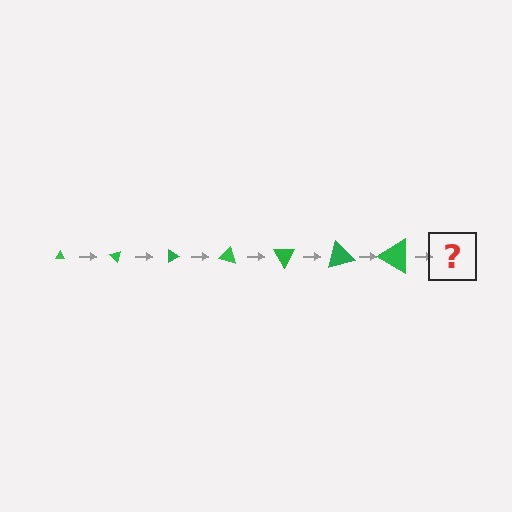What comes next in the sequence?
The next element should be a triangle, larger than the previous one and rotated 315 degrees from the start.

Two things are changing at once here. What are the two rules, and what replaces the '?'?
The two rules are that the triangle grows larger each step and it rotates 45 degrees each step. The '?' should be a triangle, larger than the previous one and rotated 315 degrees from the start.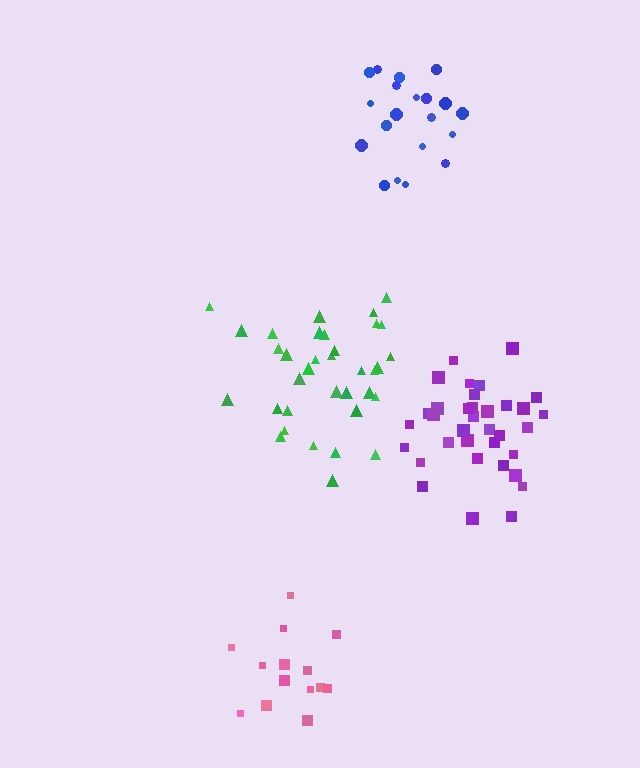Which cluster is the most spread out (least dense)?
Pink.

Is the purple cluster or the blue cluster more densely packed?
Purple.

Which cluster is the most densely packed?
Purple.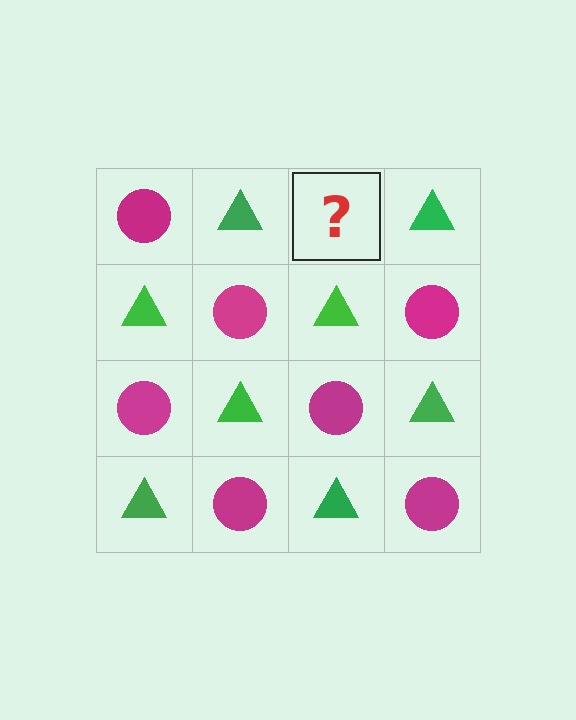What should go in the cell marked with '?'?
The missing cell should contain a magenta circle.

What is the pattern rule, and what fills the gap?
The rule is that it alternates magenta circle and green triangle in a checkerboard pattern. The gap should be filled with a magenta circle.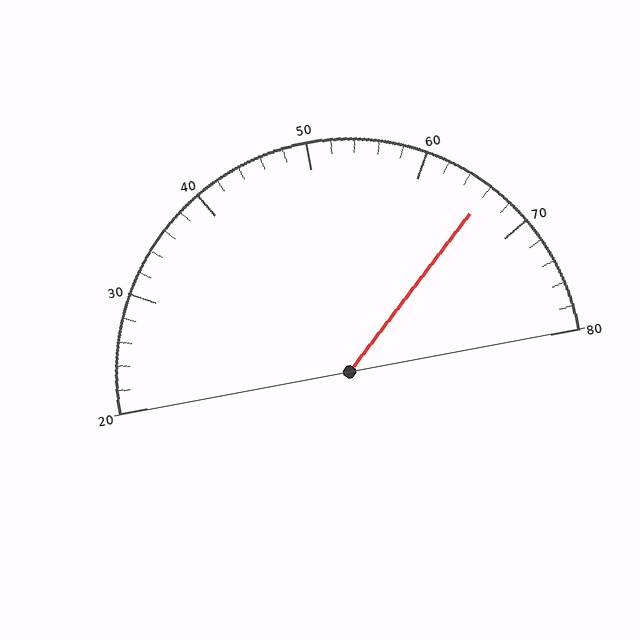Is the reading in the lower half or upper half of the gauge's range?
The reading is in the upper half of the range (20 to 80).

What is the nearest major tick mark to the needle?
The nearest major tick mark is 70.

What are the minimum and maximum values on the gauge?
The gauge ranges from 20 to 80.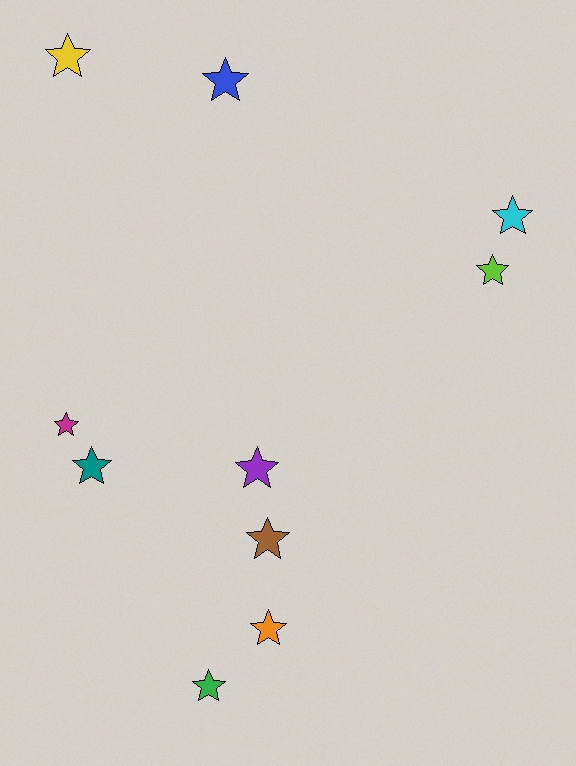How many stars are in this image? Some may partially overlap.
There are 10 stars.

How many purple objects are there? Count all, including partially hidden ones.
There is 1 purple object.